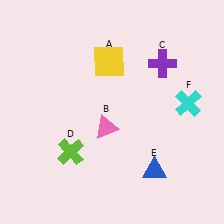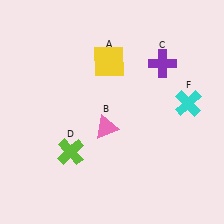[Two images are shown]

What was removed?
The blue triangle (E) was removed in Image 2.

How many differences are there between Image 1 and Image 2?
There is 1 difference between the two images.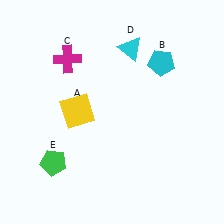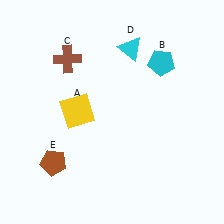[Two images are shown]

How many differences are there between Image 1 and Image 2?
There are 2 differences between the two images.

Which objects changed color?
C changed from magenta to brown. E changed from green to brown.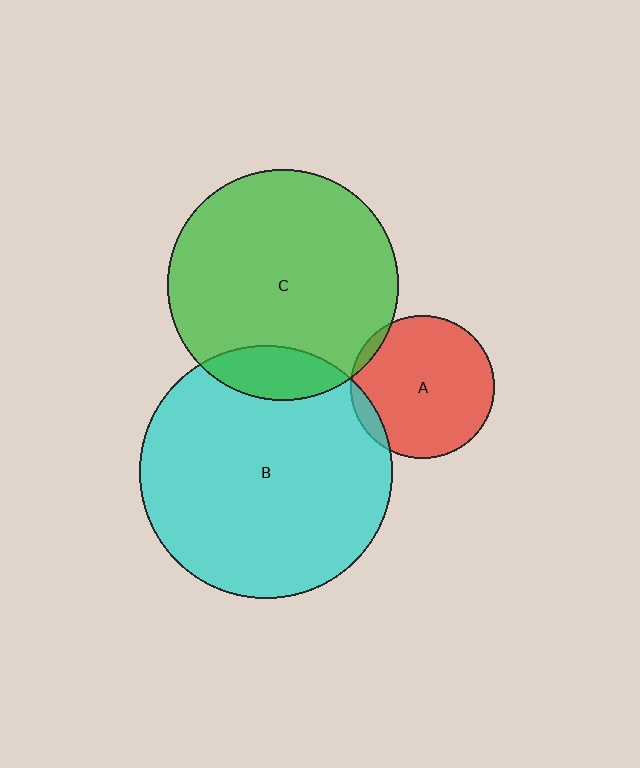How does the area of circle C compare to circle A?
Approximately 2.6 times.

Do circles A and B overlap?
Yes.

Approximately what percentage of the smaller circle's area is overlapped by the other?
Approximately 5%.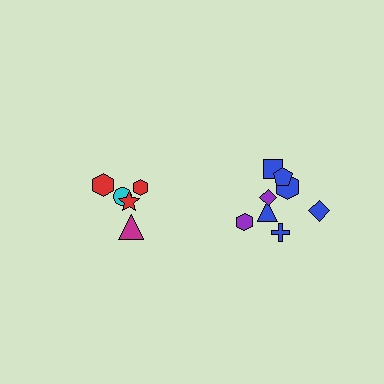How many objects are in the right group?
There are 8 objects.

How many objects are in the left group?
There are 5 objects.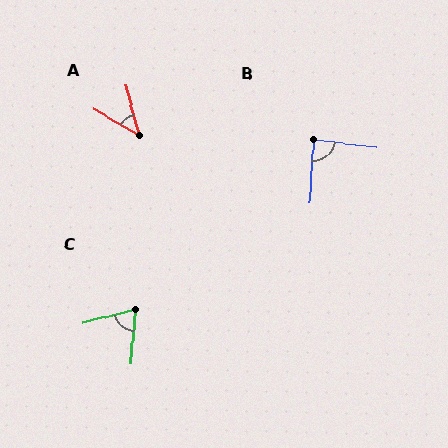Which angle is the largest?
B, at approximately 87 degrees.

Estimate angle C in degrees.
Approximately 71 degrees.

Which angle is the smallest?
A, at approximately 44 degrees.